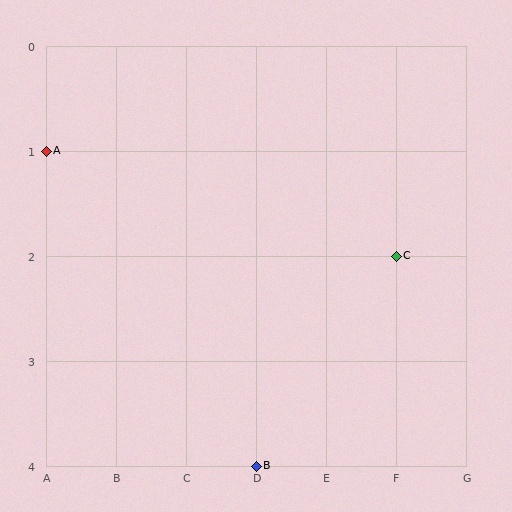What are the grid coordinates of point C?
Point C is at grid coordinates (F, 2).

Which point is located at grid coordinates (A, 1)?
Point A is at (A, 1).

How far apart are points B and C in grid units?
Points B and C are 2 columns and 2 rows apart (about 2.8 grid units diagonally).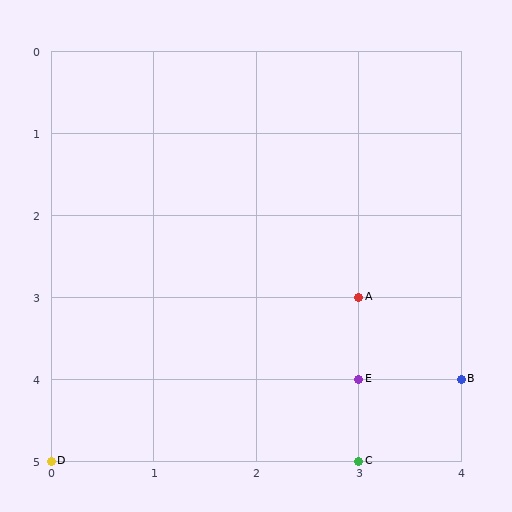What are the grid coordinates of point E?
Point E is at grid coordinates (3, 4).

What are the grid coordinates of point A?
Point A is at grid coordinates (3, 3).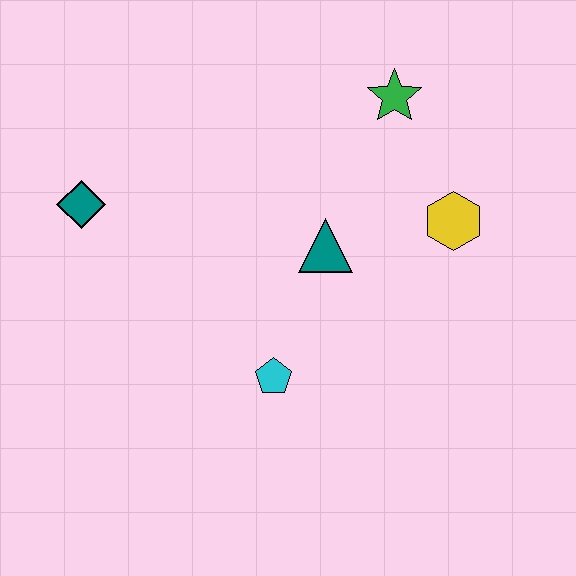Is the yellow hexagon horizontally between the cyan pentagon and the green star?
No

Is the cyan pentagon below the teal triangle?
Yes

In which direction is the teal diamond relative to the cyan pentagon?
The teal diamond is to the left of the cyan pentagon.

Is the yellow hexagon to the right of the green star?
Yes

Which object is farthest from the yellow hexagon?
The teal diamond is farthest from the yellow hexagon.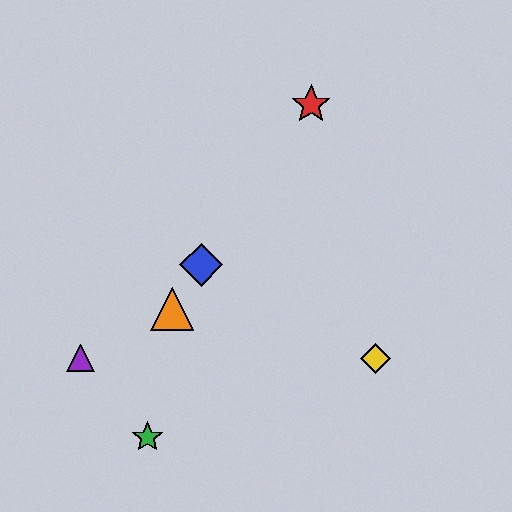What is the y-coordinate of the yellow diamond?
The yellow diamond is at y≈358.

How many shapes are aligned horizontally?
2 shapes (the yellow diamond, the purple triangle) are aligned horizontally.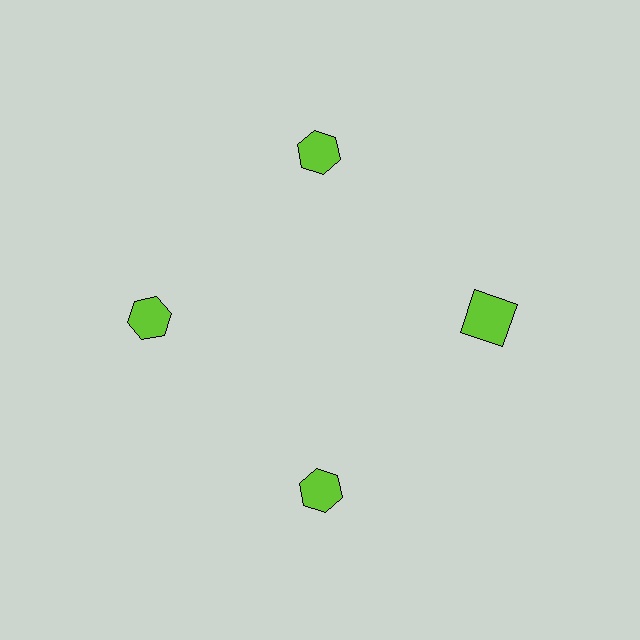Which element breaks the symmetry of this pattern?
The lime square at roughly the 3 o'clock position breaks the symmetry. All other shapes are lime hexagons.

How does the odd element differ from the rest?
It has a different shape: square instead of hexagon.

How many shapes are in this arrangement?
There are 4 shapes arranged in a ring pattern.